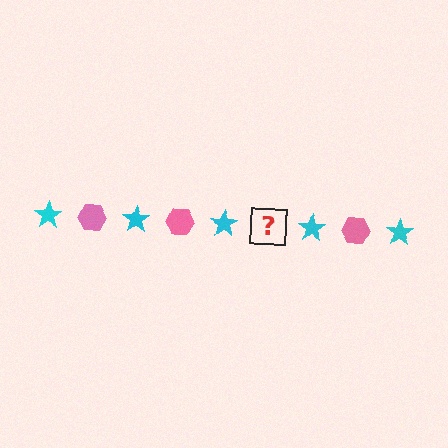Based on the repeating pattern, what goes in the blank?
The blank should be a pink hexagon.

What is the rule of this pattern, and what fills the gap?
The rule is that the pattern alternates between cyan star and pink hexagon. The gap should be filled with a pink hexagon.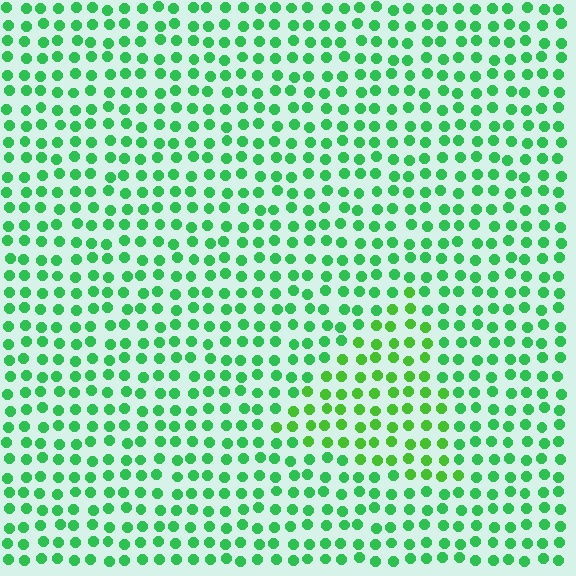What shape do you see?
I see a triangle.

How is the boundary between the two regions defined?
The boundary is defined purely by a slight shift in hue (about 24 degrees). Spacing, size, and orientation are identical on both sides.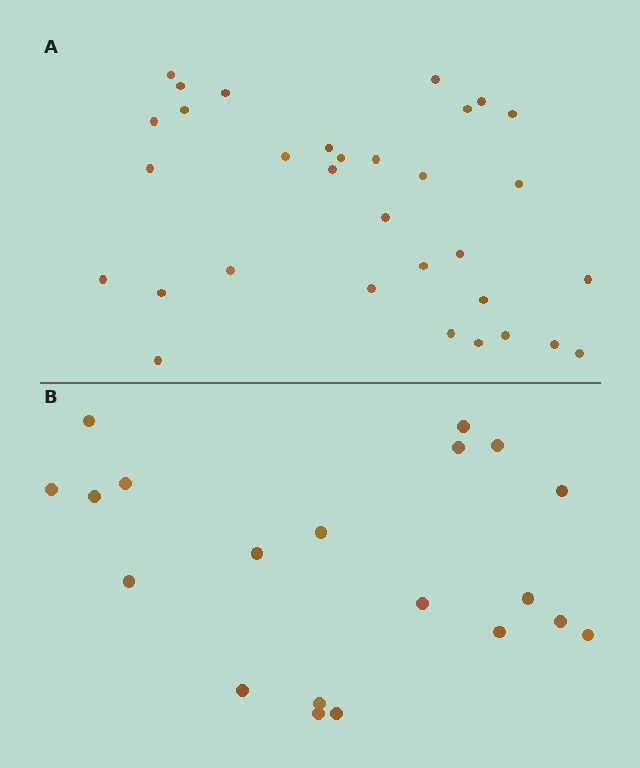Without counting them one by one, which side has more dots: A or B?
Region A (the top region) has more dots.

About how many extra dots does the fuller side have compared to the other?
Region A has roughly 12 or so more dots than region B.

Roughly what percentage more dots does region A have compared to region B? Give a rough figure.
About 60% more.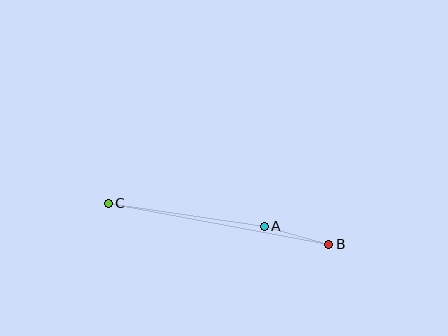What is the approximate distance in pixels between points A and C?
The distance between A and C is approximately 158 pixels.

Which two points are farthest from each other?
Points B and C are farthest from each other.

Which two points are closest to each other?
Points A and B are closest to each other.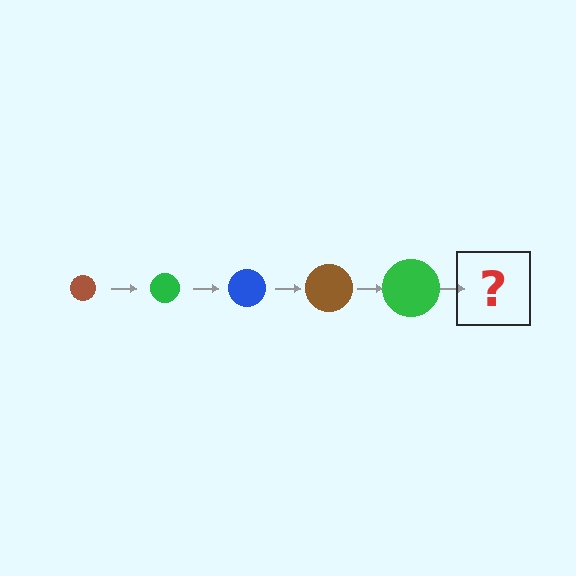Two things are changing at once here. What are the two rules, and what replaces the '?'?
The two rules are that the circle grows larger each step and the color cycles through brown, green, and blue. The '?' should be a blue circle, larger than the previous one.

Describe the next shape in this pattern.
It should be a blue circle, larger than the previous one.